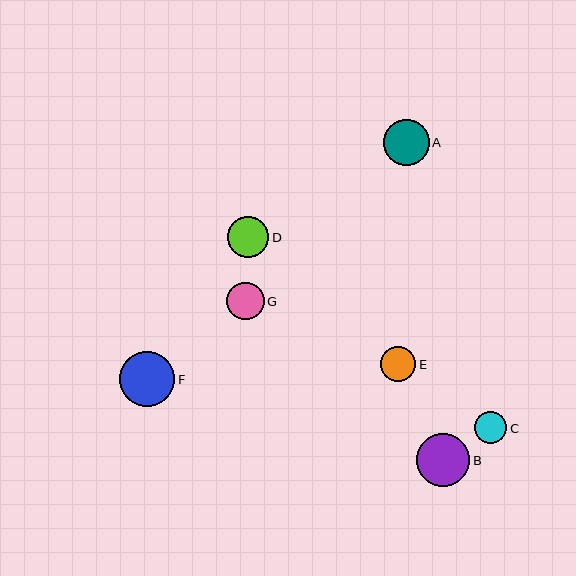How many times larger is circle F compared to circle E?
Circle F is approximately 1.6 times the size of circle E.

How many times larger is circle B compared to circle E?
Circle B is approximately 1.5 times the size of circle E.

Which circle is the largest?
Circle F is the largest with a size of approximately 55 pixels.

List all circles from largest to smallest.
From largest to smallest: F, B, A, D, G, E, C.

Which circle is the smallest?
Circle C is the smallest with a size of approximately 32 pixels.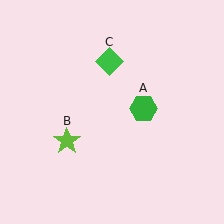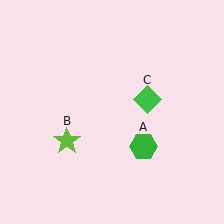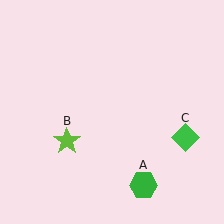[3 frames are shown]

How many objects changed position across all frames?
2 objects changed position: green hexagon (object A), green diamond (object C).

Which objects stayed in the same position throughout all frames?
Lime star (object B) remained stationary.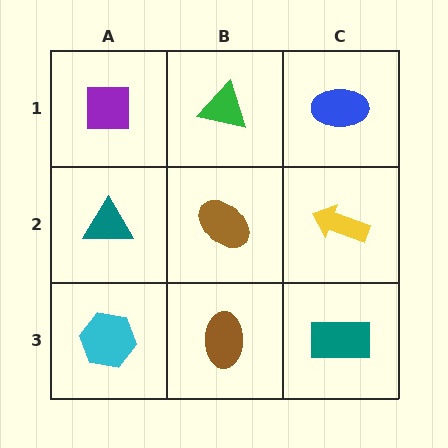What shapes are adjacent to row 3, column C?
A yellow arrow (row 2, column C), a brown ellipse (row 3, column B).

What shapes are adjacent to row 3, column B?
A brown ellipse (row 2, column B), a cyan hexagon (row 3, column A), a teal rectangle (row 3, column C).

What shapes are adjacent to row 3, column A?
A teal triangle (row 2, column A), a brown ellipse (row 3, column B).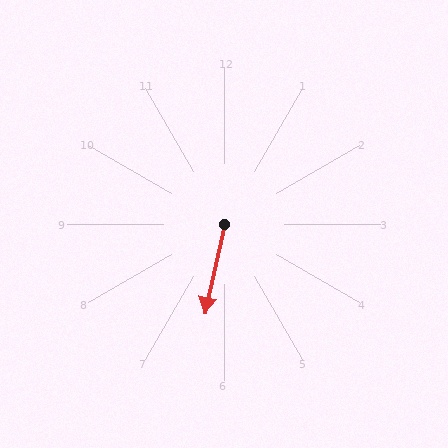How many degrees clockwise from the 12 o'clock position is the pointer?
Approximately 192 degrees.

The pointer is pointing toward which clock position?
Roughly 6 o'clock.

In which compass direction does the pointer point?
South.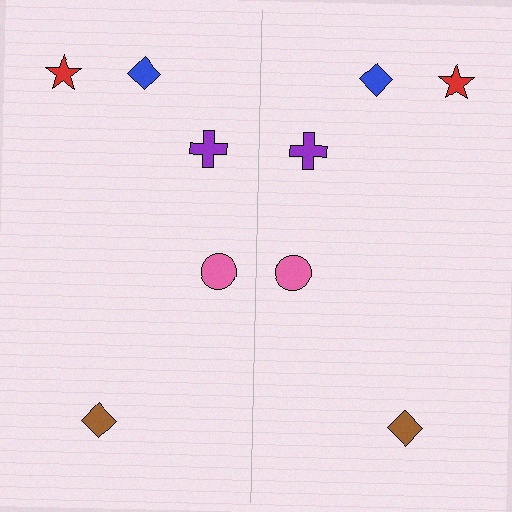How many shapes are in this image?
There are 10 shapes in this image.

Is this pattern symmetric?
Yes, this pattern has bilateral (reflection) symmetry.